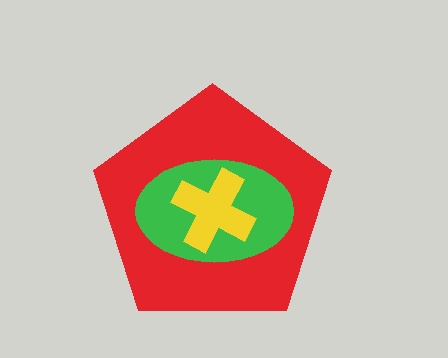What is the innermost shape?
The yellow cross.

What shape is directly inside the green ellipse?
The yellow cross.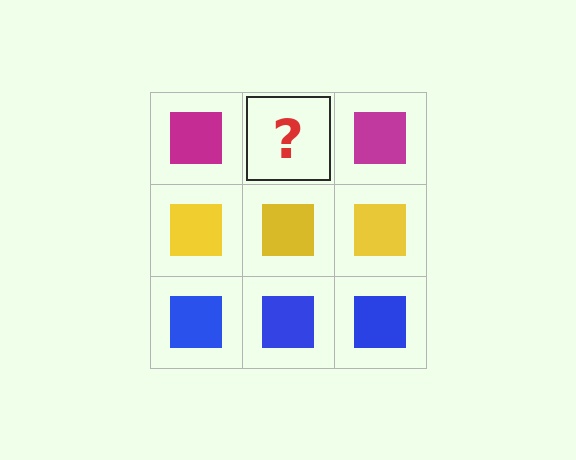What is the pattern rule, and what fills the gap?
The rule is that each row has a consistent color. The gap should be filled with a magenta square.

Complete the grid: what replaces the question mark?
The question mark should be replaced with a magenta square.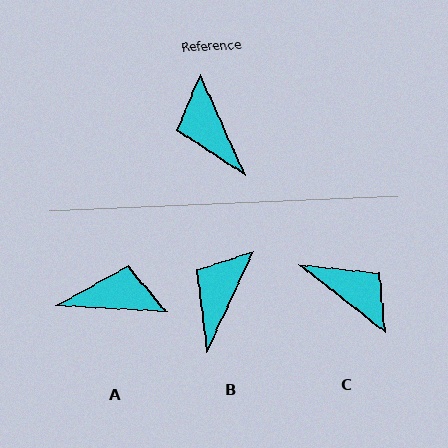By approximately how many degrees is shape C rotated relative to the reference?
Approximately 153 degrees clockwise.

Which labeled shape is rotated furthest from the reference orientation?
C, about 153 degrees away.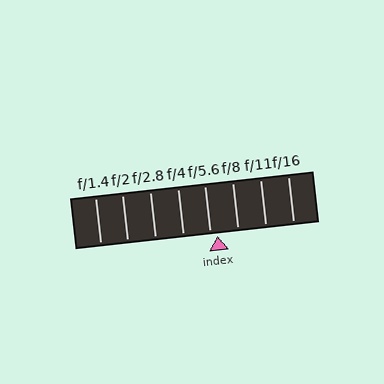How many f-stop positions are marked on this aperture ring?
There are 8 f-stop positions marked.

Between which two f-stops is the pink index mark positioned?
The index mark is between f/5.6 and f/8.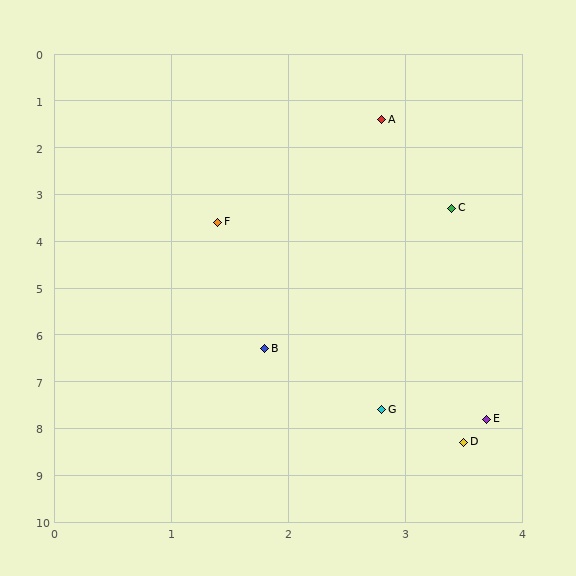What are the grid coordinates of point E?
Point E is at approximately (3.7, 7.8).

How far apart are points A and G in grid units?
Points A and G are about 6.2 grid units apart.